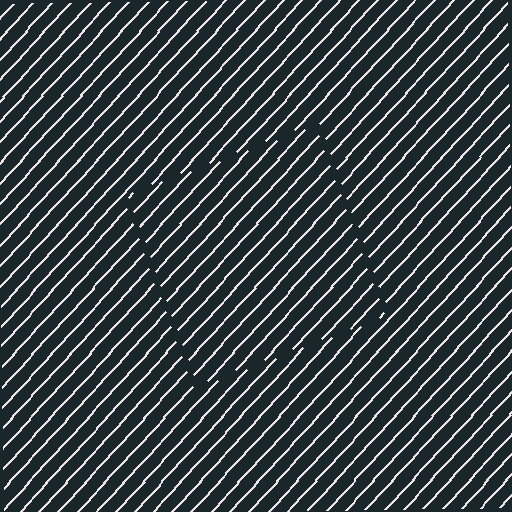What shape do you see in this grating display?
An illusory square. The interior of the shape contains the same grating, shifted by half a period — the contour is defined by the phase discontinuity where line-ends from the inner and outer gratings abut.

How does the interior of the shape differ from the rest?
The interior of the shape contains the same grating, shifted by half a period — the contour is defined by the phase discontinuity where line-ends from the inner and outer gratings abut.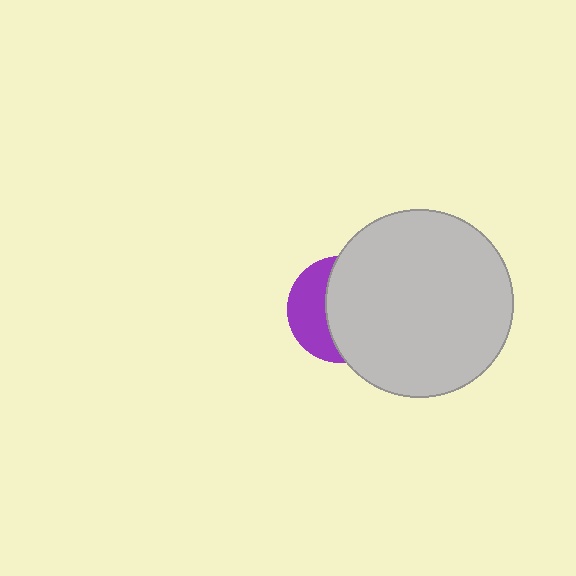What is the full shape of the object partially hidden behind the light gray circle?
The partially hidden object is a purple circle.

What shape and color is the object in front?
The object in front is a light gray circle.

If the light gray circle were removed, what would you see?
You would see the complete purple circle.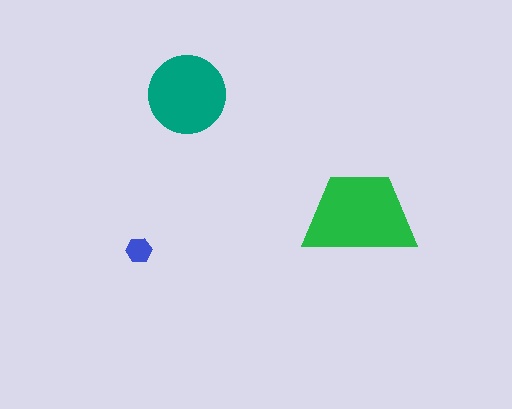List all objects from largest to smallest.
The green trapezoid, the teal circle, the blue hexagon.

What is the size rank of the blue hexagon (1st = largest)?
3rd.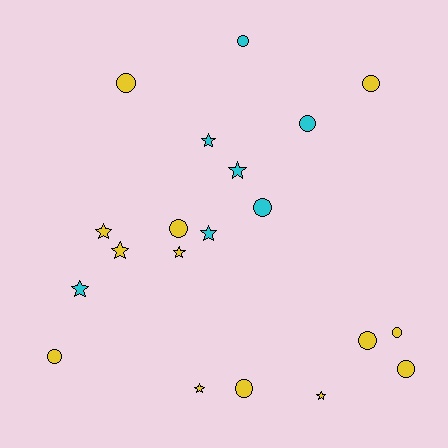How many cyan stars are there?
There are 4 cyan stars.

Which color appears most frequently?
Yellow, with 13 objects.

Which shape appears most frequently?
Circle, with 11 objects.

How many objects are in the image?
There are 20 objects.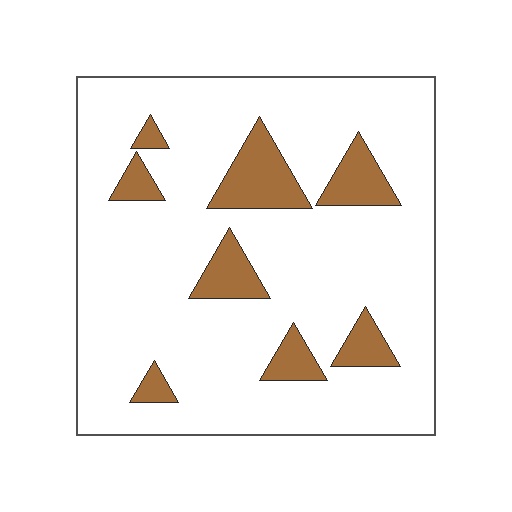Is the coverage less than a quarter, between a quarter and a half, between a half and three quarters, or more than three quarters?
Less than a quarter.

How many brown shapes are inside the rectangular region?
8.